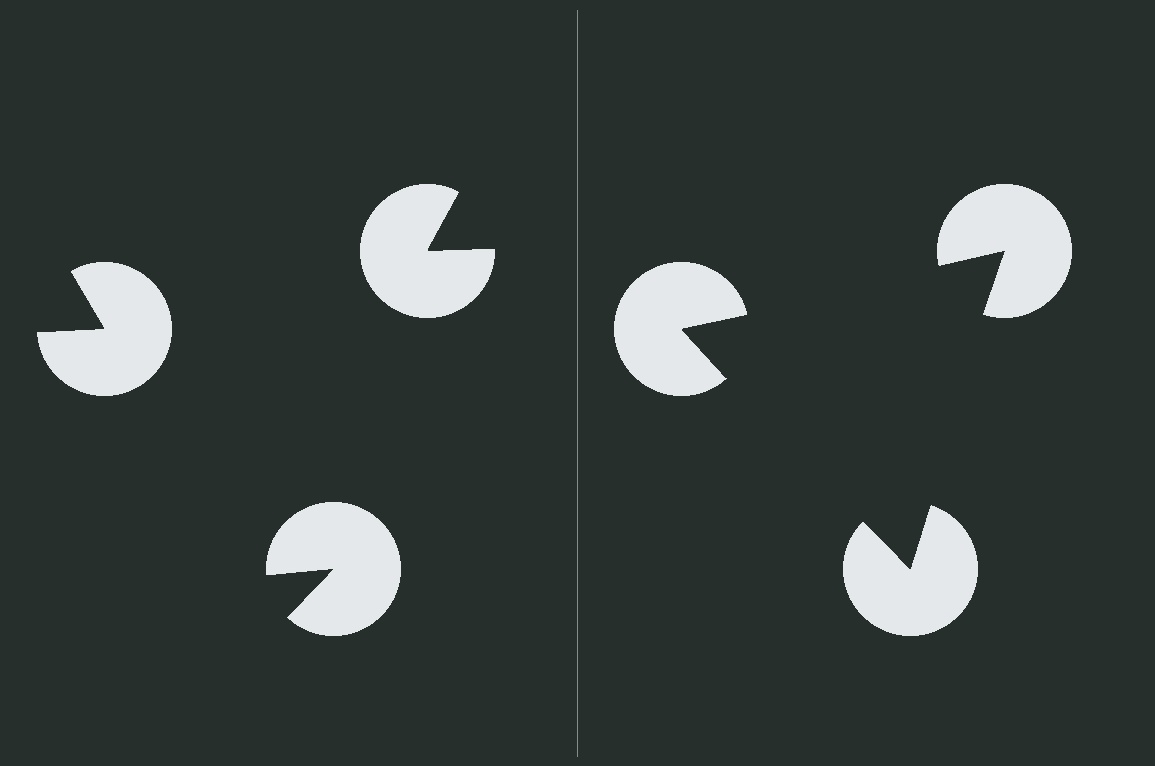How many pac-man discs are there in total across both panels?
6 — 3 on each side.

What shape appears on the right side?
An illusory triangle.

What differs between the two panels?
The pac-man discs are positioned identically on both sides; only the wedge orientations differ. On the right they align to a triangle; on the left they are misaligned.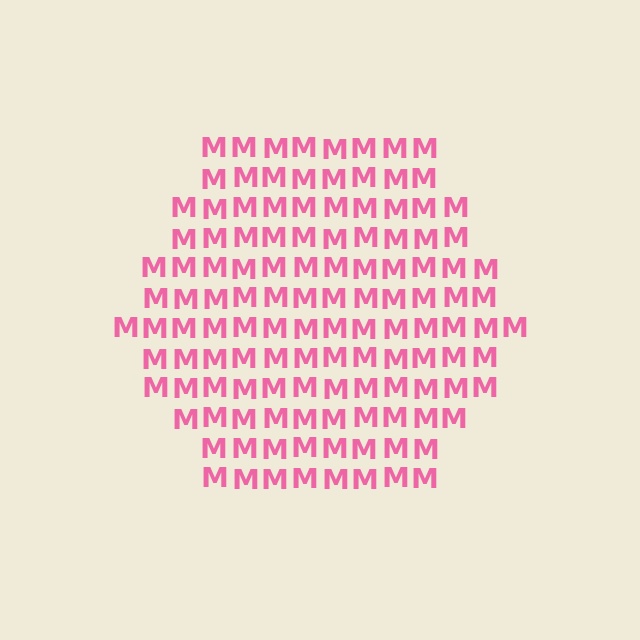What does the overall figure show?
The overall figure shows a hexagon.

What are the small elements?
The small elements are letter M's.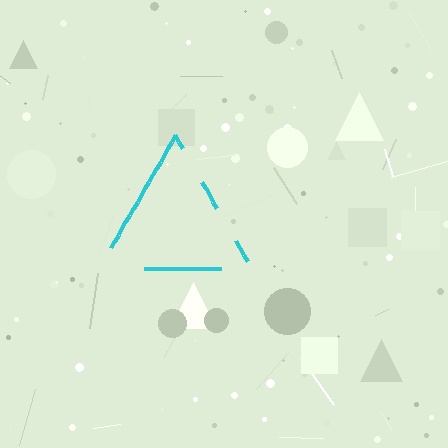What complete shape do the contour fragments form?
The contour fragments form a triangle.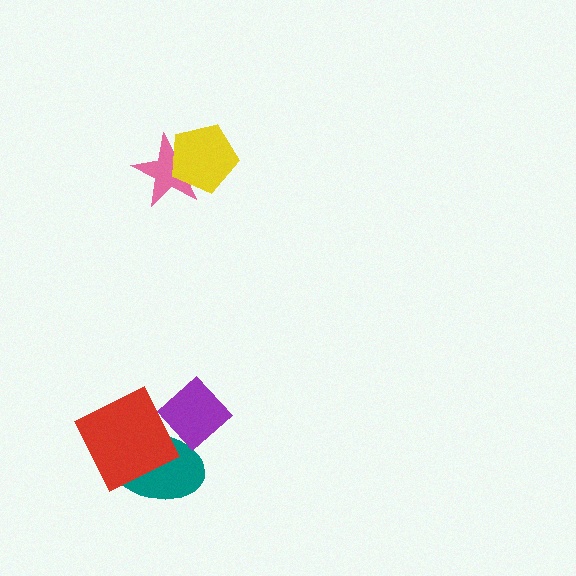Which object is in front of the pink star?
The yellow pentagon is in front of the pink star.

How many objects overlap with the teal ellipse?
2 objects overlap with the teal ellipse.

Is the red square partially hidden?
No, no other shape covers it.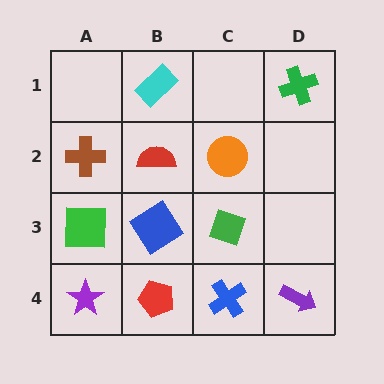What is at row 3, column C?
A green diamond.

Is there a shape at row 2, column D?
No, that cell is empty.